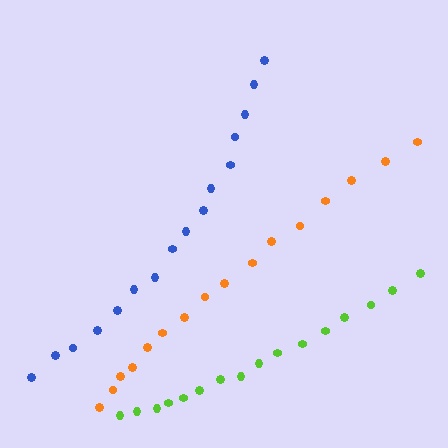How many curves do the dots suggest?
There are 3 distinct paths.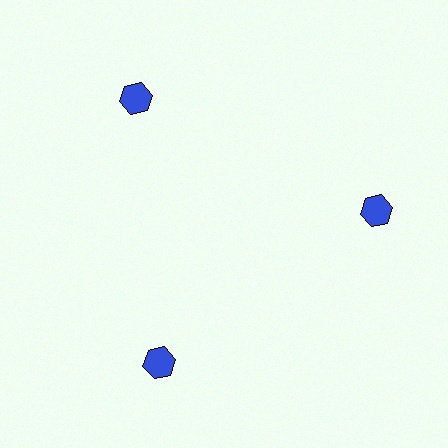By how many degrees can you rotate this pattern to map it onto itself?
The pattern maps onto itself every 120 degrees of rotation.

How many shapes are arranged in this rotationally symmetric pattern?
There are 3 shapes, arranged in 3 groups of 1.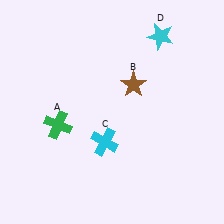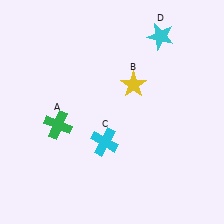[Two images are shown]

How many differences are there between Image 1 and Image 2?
There is 1 difference between the two images.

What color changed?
The star (B) changed from brown in Image 1 to yellow in Image 2.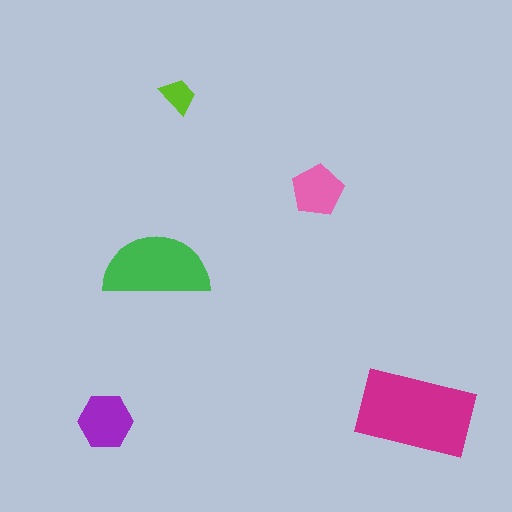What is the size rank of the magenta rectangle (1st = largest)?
1st.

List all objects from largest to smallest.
The magenta rectangle, the green semicircle, the purple hexagon, the pink pentagon, the lime trapezoid.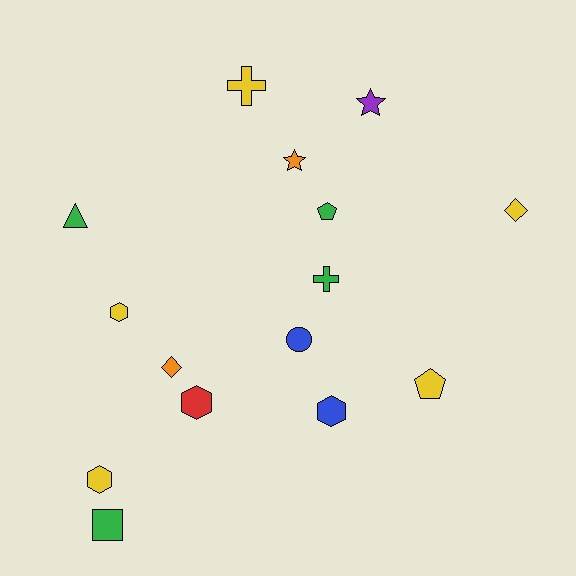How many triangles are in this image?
There is 1 triangle.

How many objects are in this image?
There are 15 objects.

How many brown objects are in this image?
There are no brown objects.